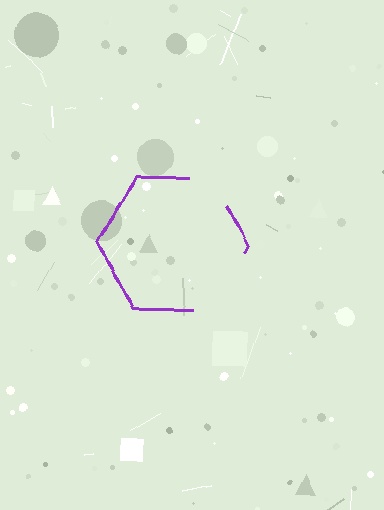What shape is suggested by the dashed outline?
The dashed outline suggests a hexagon.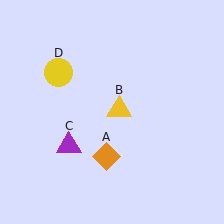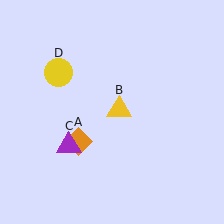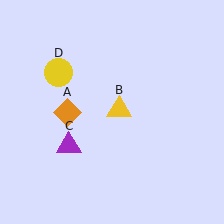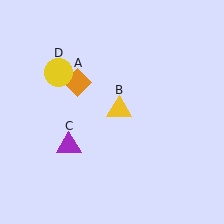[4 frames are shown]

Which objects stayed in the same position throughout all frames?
Yellow triangle (object B) and purple triangle (object C) and yellow circle (object D) remained stationary.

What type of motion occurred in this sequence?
The orange diamond (object A) rotated clockwise around the center of the scene.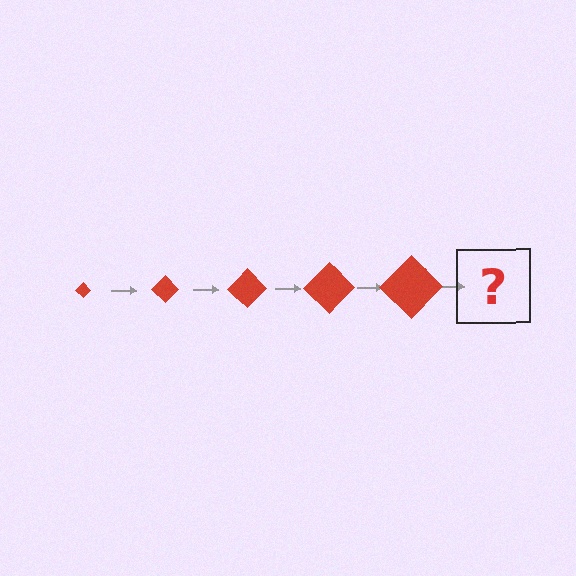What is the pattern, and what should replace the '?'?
The pattern is that the diamond gets progressively larger each step. The '?' should be a red diamond, larger than the previous one.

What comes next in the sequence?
The next element should be a red diamond, larger than the previous one.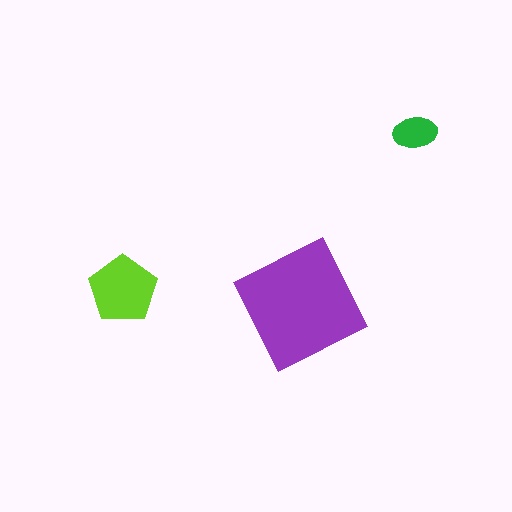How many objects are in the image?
There are 3 objects in the image.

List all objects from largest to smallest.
The purple square, the lime pentagon, the green ellipse.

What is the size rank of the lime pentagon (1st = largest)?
2nd.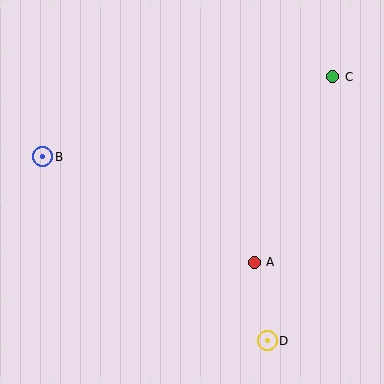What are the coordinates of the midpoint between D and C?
The midpoint between D and C is at (300, 209).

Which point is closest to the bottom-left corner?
Point B is closest to the bottom-left corner.